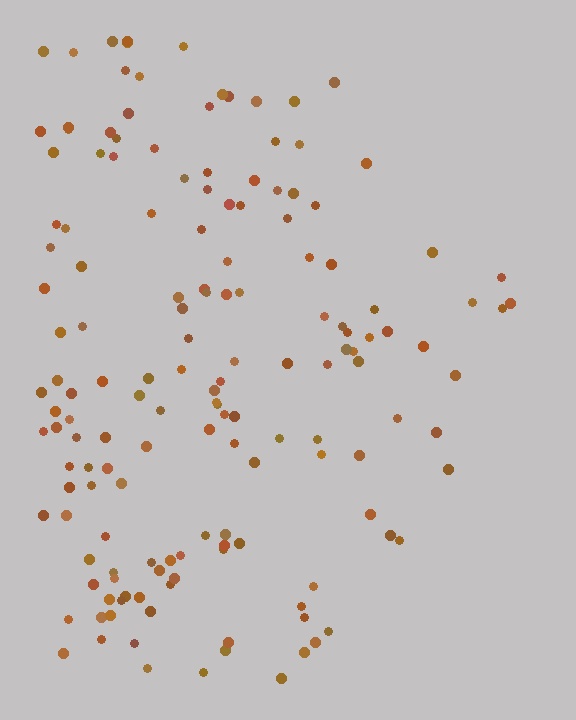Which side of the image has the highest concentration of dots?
The left.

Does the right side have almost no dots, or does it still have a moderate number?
Still a moderate number, just noticeably fewer than the left.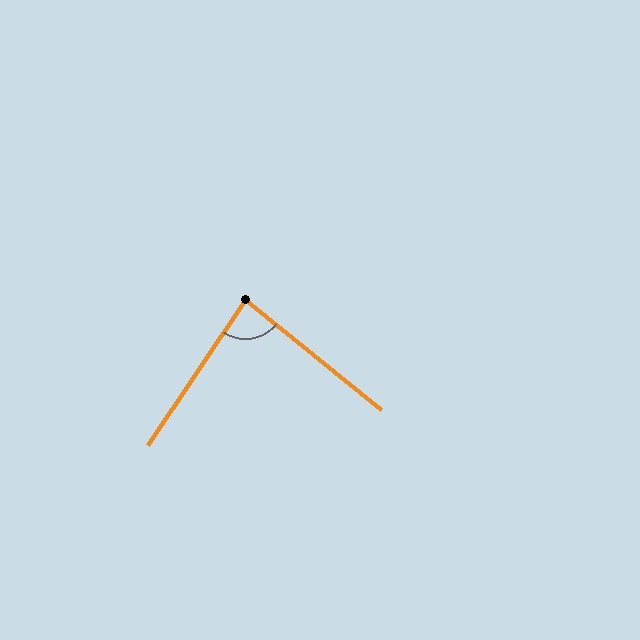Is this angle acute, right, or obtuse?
It is acute.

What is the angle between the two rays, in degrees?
Approximately 85 degrees.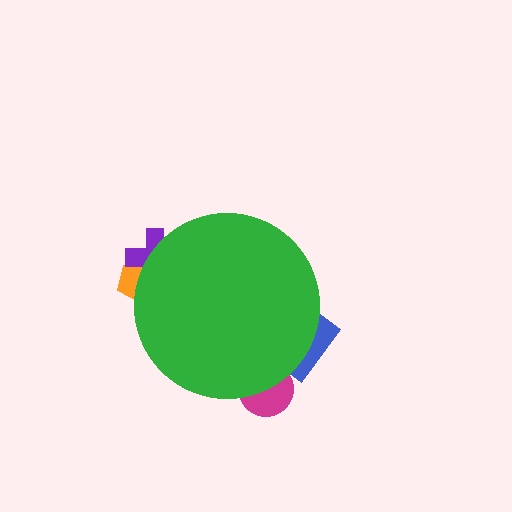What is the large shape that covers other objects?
A green circle.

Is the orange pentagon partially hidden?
Yes, the orange pentagon is partially hidden behind the green circle.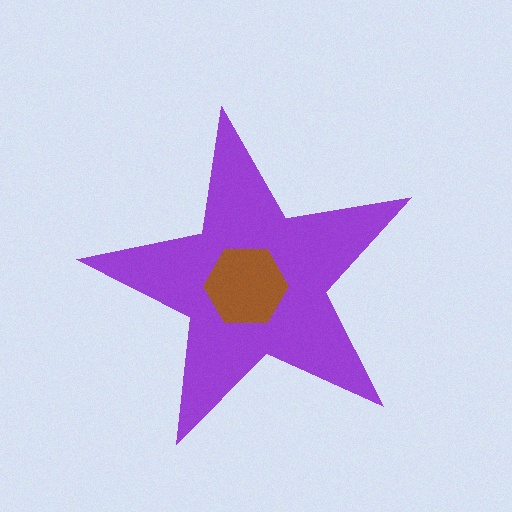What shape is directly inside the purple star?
The brown hexagon.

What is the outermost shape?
The purple star.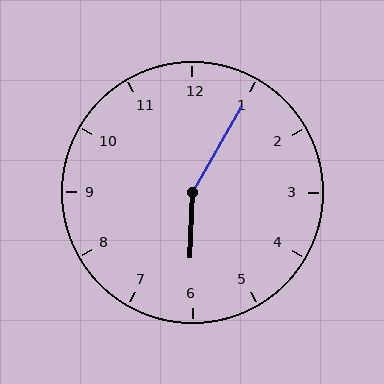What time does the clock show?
6:05.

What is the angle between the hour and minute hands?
Approximately 152 degrees.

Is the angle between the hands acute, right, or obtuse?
It is obtuse.